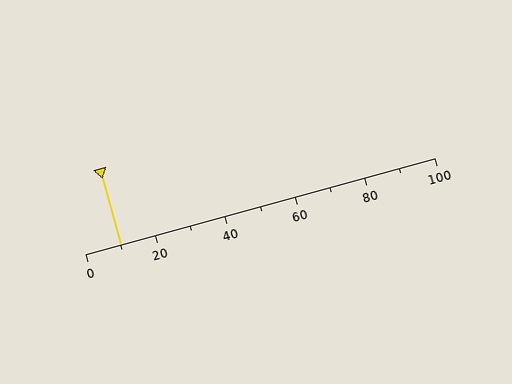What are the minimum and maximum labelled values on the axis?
The axis runs from 0 to 100.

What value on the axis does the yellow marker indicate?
The marker indicates approximately 10.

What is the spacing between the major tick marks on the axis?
The major ticks are spaced 20 apart.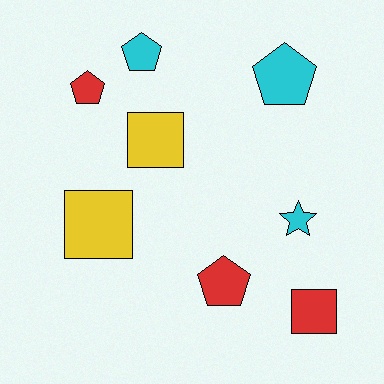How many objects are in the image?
There are 8 objects.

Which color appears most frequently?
Red, with 3 objects.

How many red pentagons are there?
There are 2 red pentagons.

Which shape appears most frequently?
Pentagon, with 4 objects.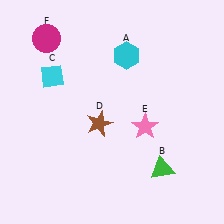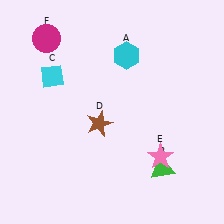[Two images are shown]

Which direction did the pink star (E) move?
The pink star (E) moved down.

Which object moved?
The pink star (E) moved down.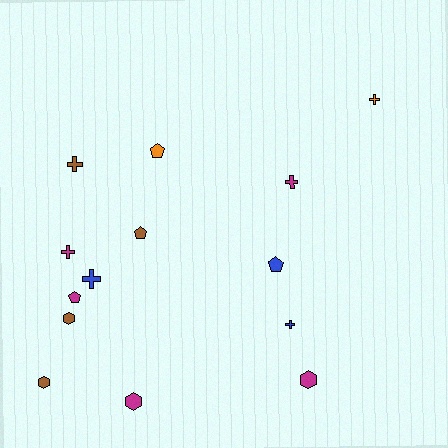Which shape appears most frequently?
Cross, with 6 objects.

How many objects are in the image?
There are 14 objects.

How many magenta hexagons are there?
There are 2 magenta hexagons.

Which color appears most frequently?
Magenta, with 5 objects.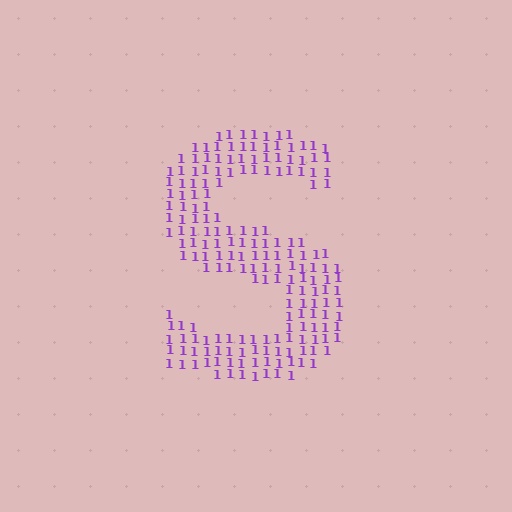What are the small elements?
The small elements are digit 1's.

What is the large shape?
The large shape is the letter S.